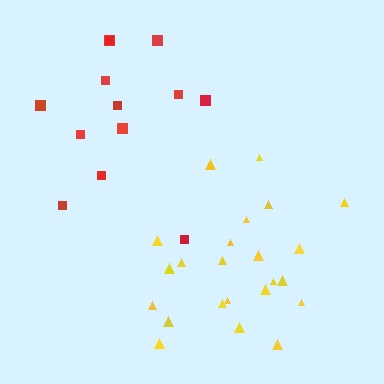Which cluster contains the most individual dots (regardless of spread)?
Yellow (23).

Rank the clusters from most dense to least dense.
yellow, red.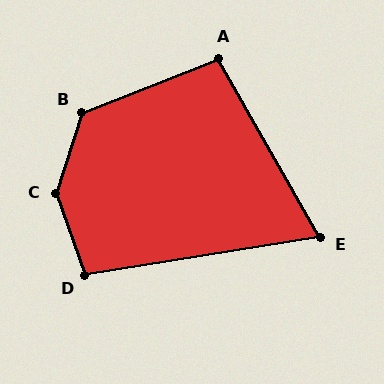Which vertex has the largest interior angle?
C, at approximately 143 degrees.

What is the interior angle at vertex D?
Approximately 100 degrees (obtuse).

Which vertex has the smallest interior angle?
E, at approximately 70 degrees.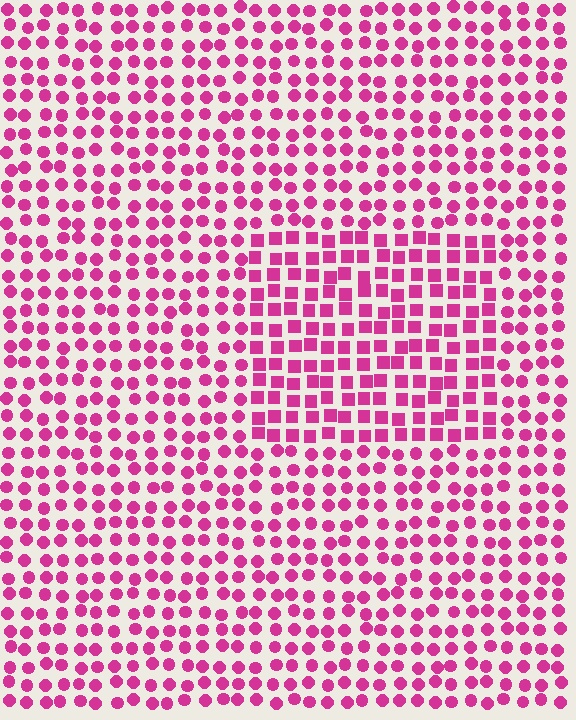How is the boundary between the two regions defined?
The boundary is defined by a change in element shape: squares inside vs. circles outside. All elements share the same color and spacing.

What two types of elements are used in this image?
The image uses squares inside the rectangle region and circles outside it.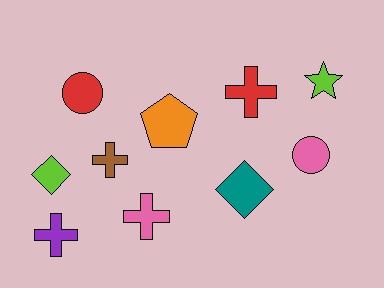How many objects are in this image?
There are 10 objects.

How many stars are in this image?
There is 1 star.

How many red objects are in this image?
There are 2 red objects.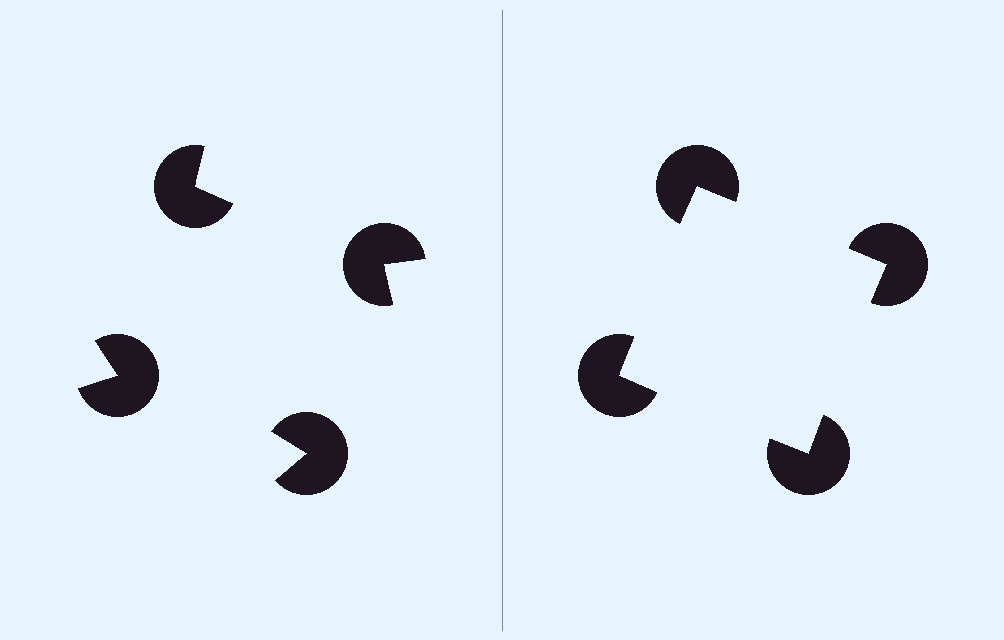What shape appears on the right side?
An illusory square.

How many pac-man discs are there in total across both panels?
8 — 4 on each side.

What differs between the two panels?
The pac-man discs are positioned identically on both sides; only the wedge orientations differ. On the right they align to a square; on the left they are misaligned.